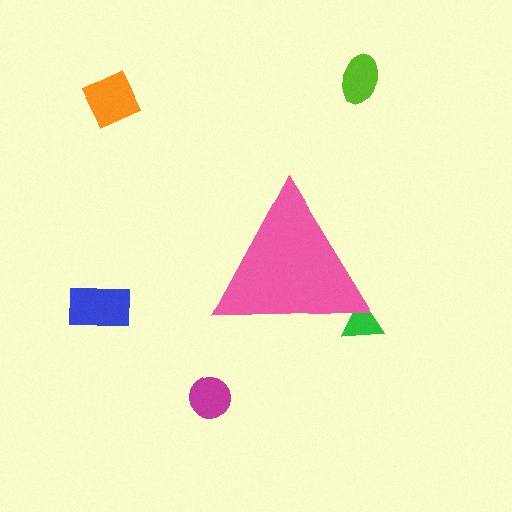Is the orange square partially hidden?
No, the orange square is fully visible.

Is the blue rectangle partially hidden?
No, the blue rectangle is fully visible.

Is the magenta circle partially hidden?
No, the magenta circle is fully visible.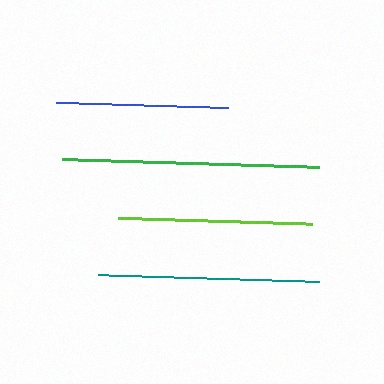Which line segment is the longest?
The green line is the longest at approximately 257 pixels.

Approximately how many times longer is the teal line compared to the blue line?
The teal line is approximately 1.3 times the length of the blue line.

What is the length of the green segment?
The green segment is approximately 257 pixels long.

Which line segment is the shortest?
The blue line is the shortest at approximately 173 pixels.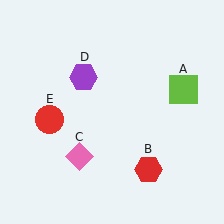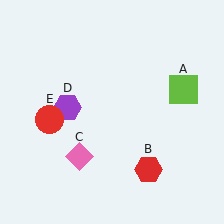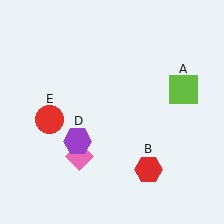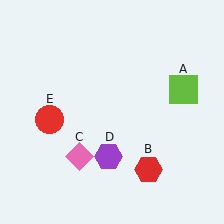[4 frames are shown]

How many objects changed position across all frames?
1 object changed position: purple hexagon (object D).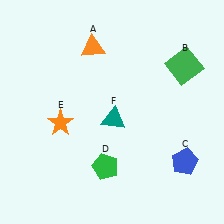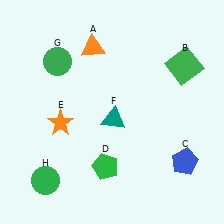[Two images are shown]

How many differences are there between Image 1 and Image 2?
There are 2 differences between the two images.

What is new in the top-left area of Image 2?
A green circle (G) was added in the top-left area of Image 2.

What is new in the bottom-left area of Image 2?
A green circle (H) was added in the bottom-left area of Image 2.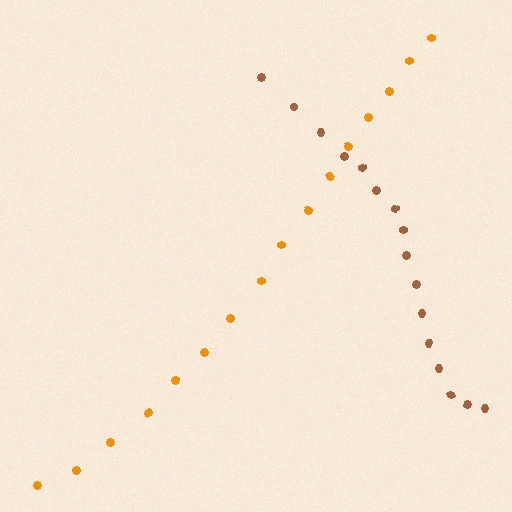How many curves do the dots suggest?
There are 2 distinct paths.